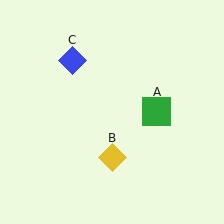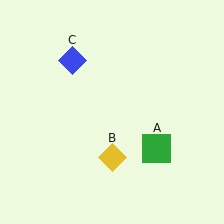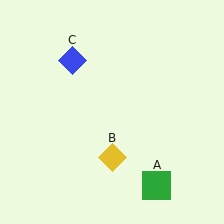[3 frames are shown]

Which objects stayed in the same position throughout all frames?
Yellow diamond (object B) and blue diamond (object C) remained stationary.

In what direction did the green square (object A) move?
The green square (object A) moved down.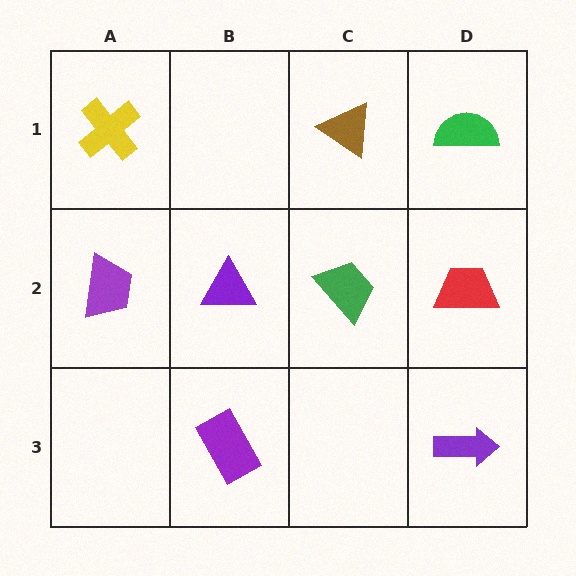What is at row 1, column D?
A green semicircle.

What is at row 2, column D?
A red trapezoid.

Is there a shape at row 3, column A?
No, that cell is empty.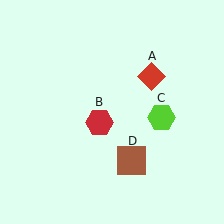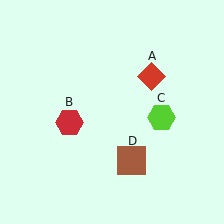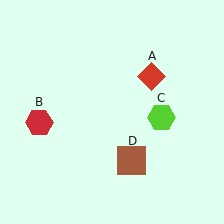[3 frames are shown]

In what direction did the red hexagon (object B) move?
The red hexagon (object B) moved left.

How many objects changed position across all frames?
1 object changed position: red hexagon (object B).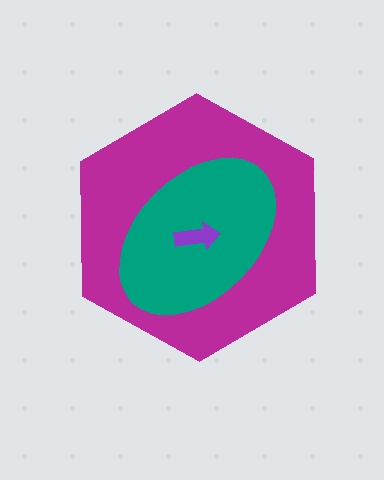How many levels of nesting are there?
3.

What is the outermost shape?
The magenta hexagon.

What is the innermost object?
The purple arrow.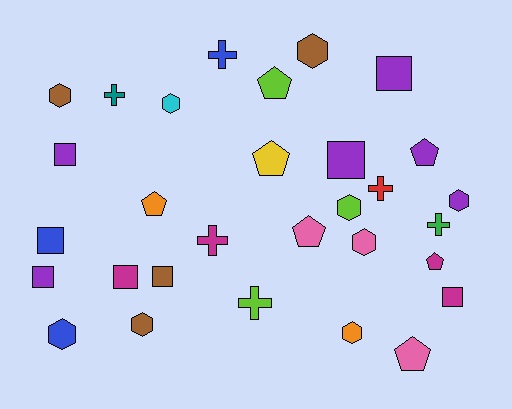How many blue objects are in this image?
There are 3 blue objects.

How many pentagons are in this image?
There are 7 pentagons.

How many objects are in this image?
There are 30 objects.